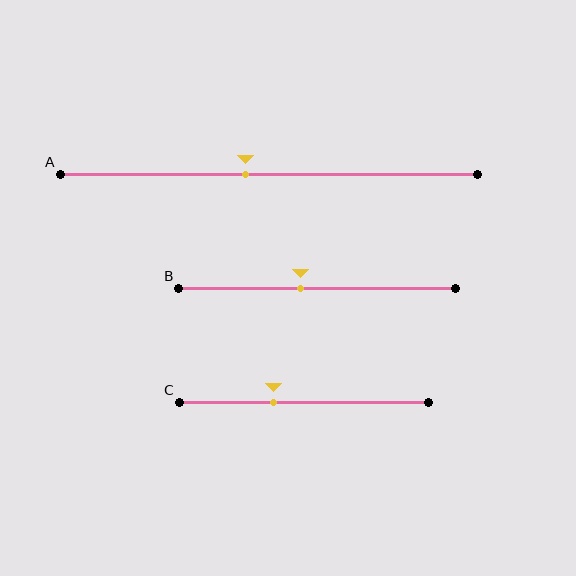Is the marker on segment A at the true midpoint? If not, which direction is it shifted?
No, the marker on segment A is shifted to the left by about 6% of the segment length.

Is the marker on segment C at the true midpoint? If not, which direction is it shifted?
No, the marker on segment C is shifted to the left by about 12% of the segment length.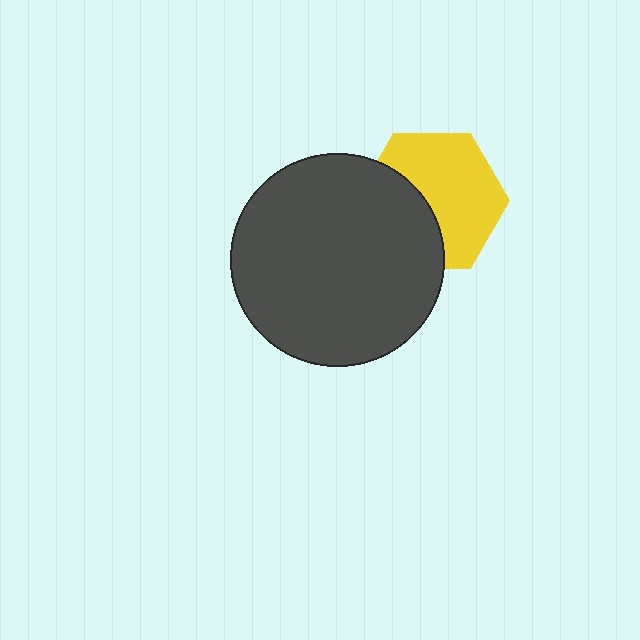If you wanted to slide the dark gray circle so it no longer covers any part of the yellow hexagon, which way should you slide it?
Slide it left — that is the most direct way to separate the two shapes.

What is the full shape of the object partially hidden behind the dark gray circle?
The partially hidden object is a yellow hexagon.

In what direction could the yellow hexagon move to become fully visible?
The yellow hexagon could move right. That would shift it out from behind the dark gray circle entirely.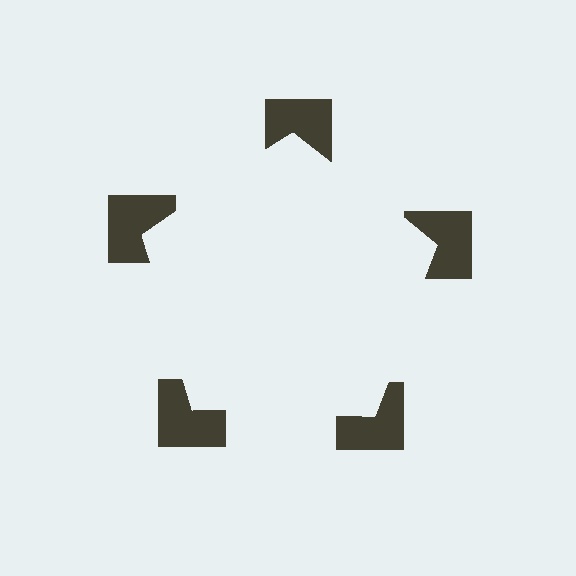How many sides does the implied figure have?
5 sides.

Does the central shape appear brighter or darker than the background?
It typically appears slightly brighter than the background, even though no actual brightness change is drawn.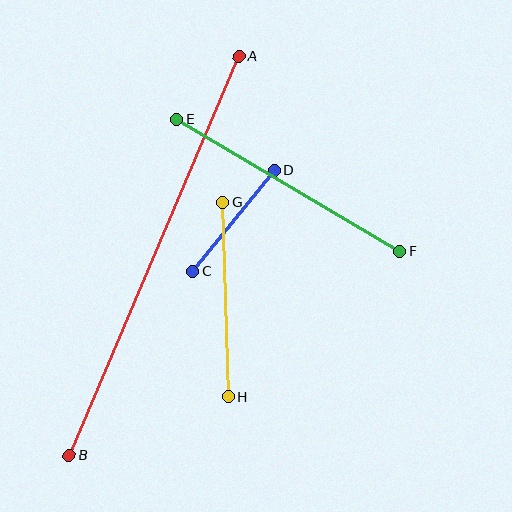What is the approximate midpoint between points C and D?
The midpoint is at approximately (234, 221) pixels.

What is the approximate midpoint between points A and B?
The midpoint is at approximately (154, 255) pixels.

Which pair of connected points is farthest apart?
Points A and B are farthest apart.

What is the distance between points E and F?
The distance is approximately 259 pixels.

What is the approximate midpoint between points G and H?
The midpoint is at approximately (225, 299) pixels.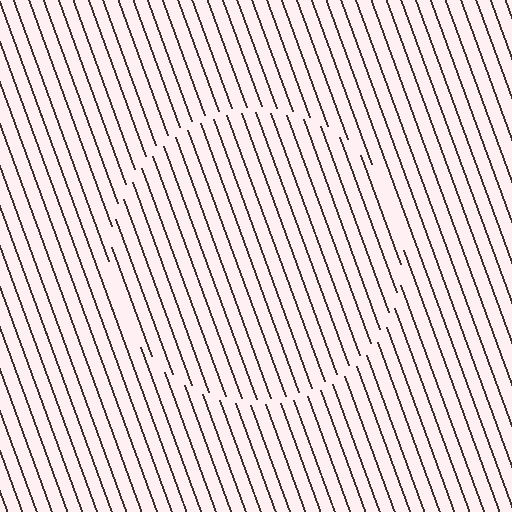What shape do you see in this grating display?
An illusory circle. The interior of the shape contains the same grating, shifted by half a period — the contour is defined by the phase discontinuity where line-ends from the inner and outer gratings abut.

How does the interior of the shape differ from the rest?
The interior of the shape contains the same grating, shifted by half a period — the contour is defined by the phase discontinuity where line-ends from the inner and outer gratings abut.